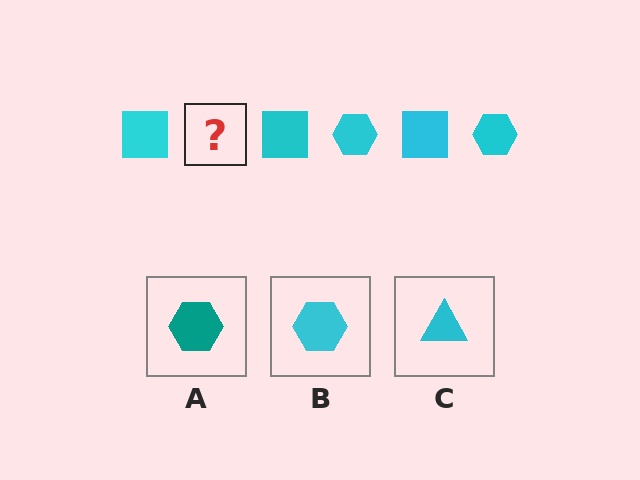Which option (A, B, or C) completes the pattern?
B.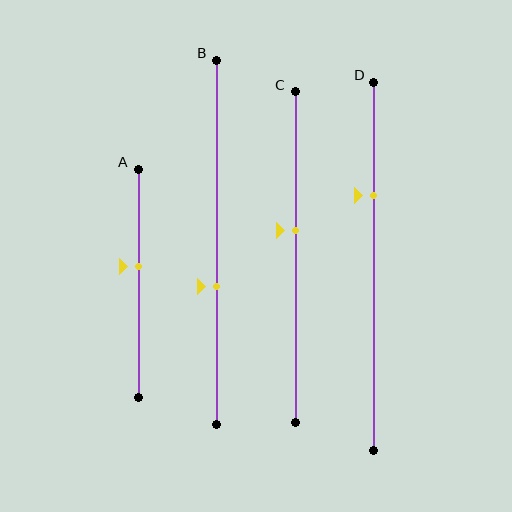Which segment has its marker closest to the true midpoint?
Segment A has its marker closest to the true midpoint.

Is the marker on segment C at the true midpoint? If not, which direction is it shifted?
No, the marker on segment C is shifted upward by about 8% of the segment length.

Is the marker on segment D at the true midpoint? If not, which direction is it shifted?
No, the marker on segment D is shifted upward by about 19% of the segment length.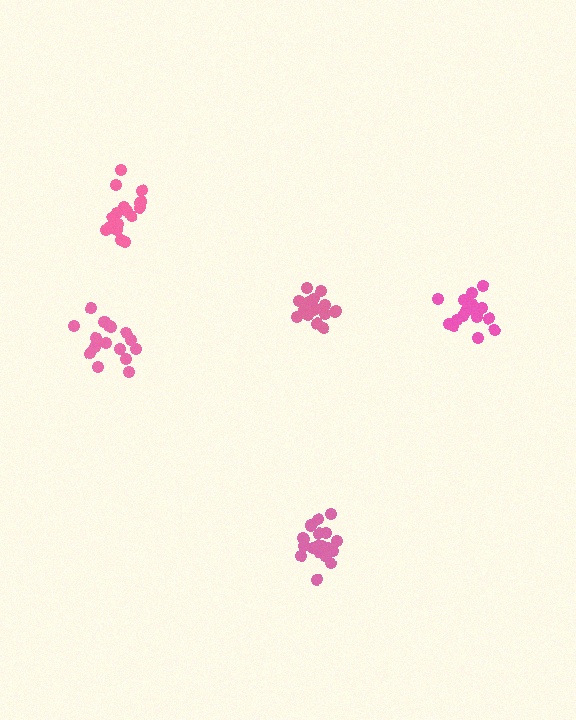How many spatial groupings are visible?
There are 5 spatial groupings.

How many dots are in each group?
Group 1: 20 dots, Group 2: 17 dots, Group 3: 16 dots, Group 4: 17 dots, Group 5: 16 dots (86 total).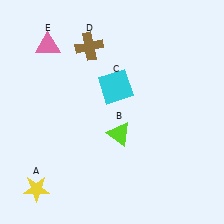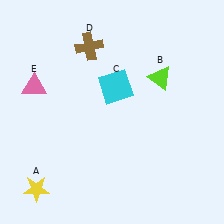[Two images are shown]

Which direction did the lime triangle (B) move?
The lime triangle (B) moved up.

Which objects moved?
The objects that moved are: the lime triangle (B), the pink triangle (E).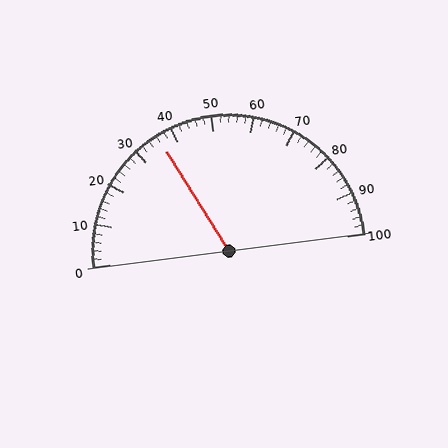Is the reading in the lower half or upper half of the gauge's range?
The reading is in the lower half of the range (0 to 100).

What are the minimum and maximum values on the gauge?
The gauge ranges from 0 to 100.